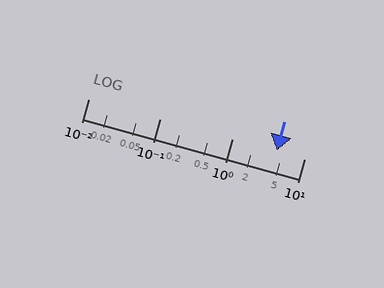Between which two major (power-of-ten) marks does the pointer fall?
The pointer is between 1 and 10.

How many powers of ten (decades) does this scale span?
The scale spans 3 decades, from 0.01 to 10.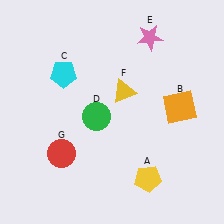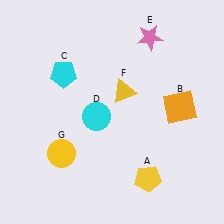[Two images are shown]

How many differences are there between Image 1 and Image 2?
There are 2 differences between the two images.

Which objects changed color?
D changed from green to cyan. G changed from red to yellow.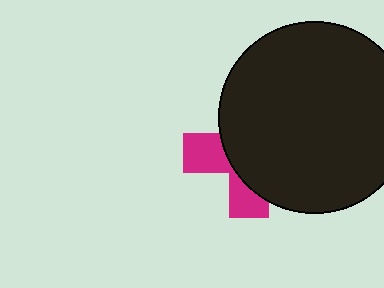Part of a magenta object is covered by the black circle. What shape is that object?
It is a cross.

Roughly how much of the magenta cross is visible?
A small part of it is visible (roughly 33%).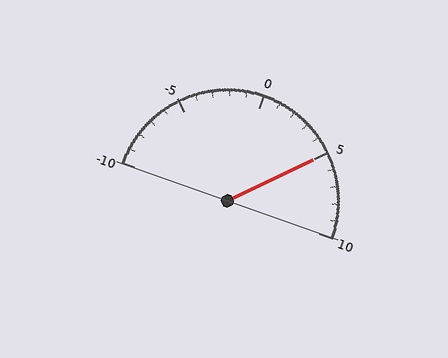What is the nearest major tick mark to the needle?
The nearest major tick mark is 5.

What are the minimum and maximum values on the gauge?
The gauge ranges from -10 to 10.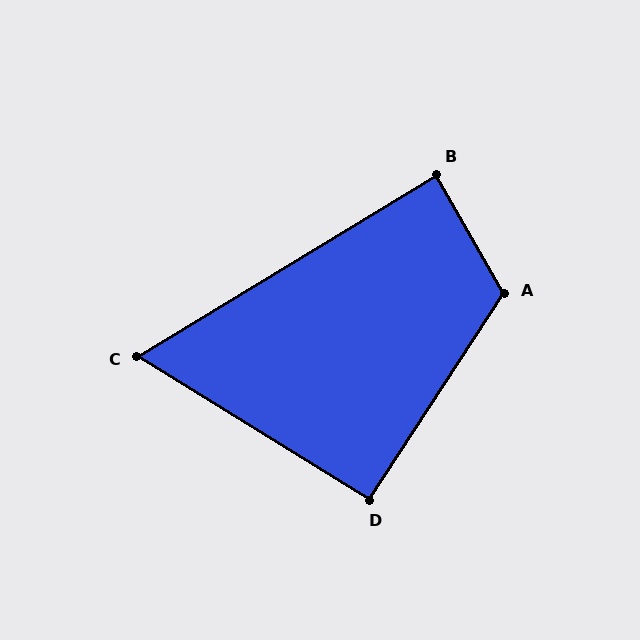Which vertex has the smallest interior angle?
C, at approximately 63 degrees.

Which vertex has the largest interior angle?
A, at approximately 117 degrees.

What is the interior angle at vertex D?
Approximately 92 degrees (approximately right).